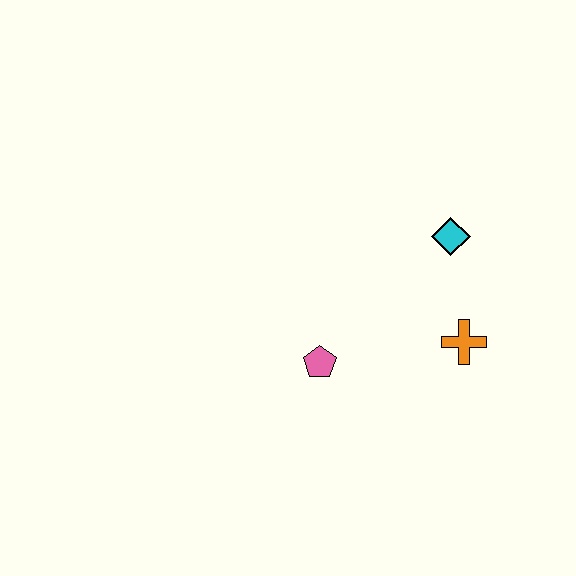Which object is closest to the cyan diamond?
The orange cross is closest to the cyan diamond.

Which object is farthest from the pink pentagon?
The cyan diamond is farthest from the pink pentagon.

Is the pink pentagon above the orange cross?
No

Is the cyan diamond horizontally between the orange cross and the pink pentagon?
Yes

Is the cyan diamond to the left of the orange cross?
Yes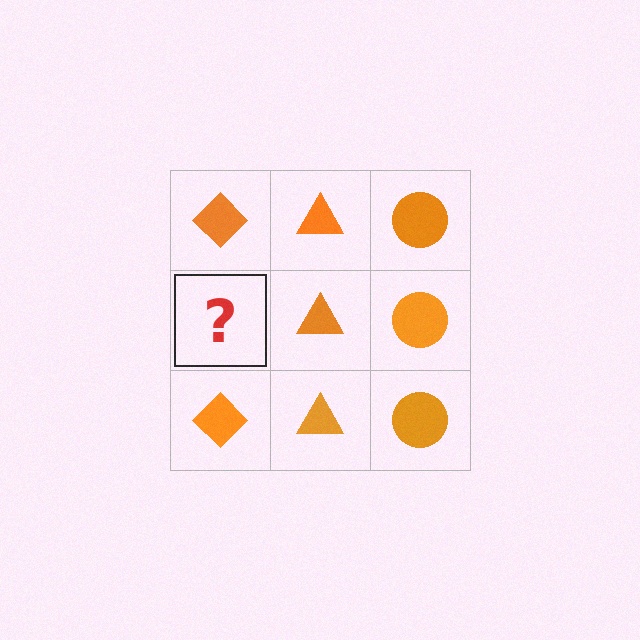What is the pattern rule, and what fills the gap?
The rule is that each column has a consistent shape. The gap should be filled with an orange diamond.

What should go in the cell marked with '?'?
The missing cell should contain an orange diamond.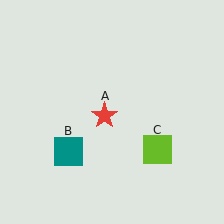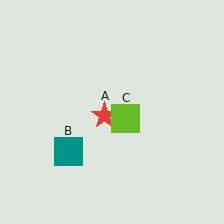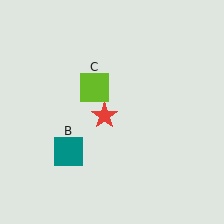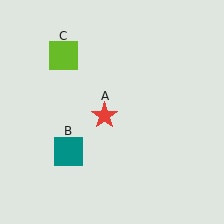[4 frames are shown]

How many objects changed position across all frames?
1 object changed position: lime square (object C).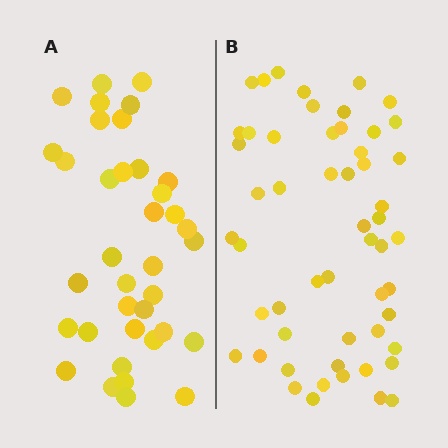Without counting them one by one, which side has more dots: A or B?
Region B (the right region) has more dots.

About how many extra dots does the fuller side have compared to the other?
Region B has approximately 15 more dots than region A.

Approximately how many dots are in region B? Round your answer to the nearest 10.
About 50 dots. (The exact count is 54, which rounds to 50.)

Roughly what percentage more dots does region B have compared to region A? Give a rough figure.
About 45% more.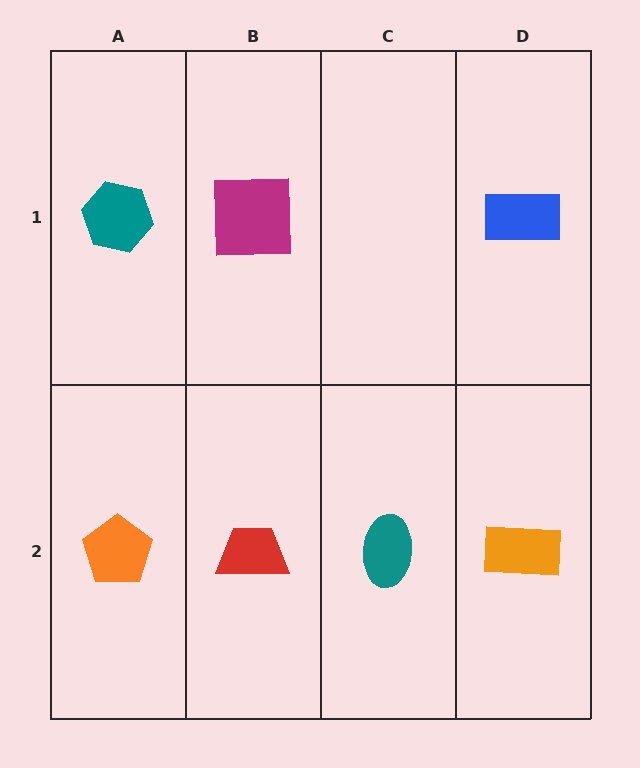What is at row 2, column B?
A red trapezoid.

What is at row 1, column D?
A blue rectangle.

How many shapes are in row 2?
4 shapes.